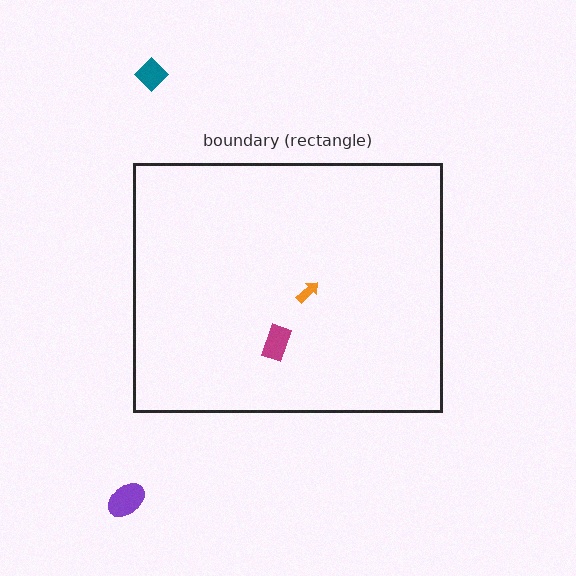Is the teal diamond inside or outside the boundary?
Outside.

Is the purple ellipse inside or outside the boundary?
Outside.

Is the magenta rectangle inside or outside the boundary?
Inside.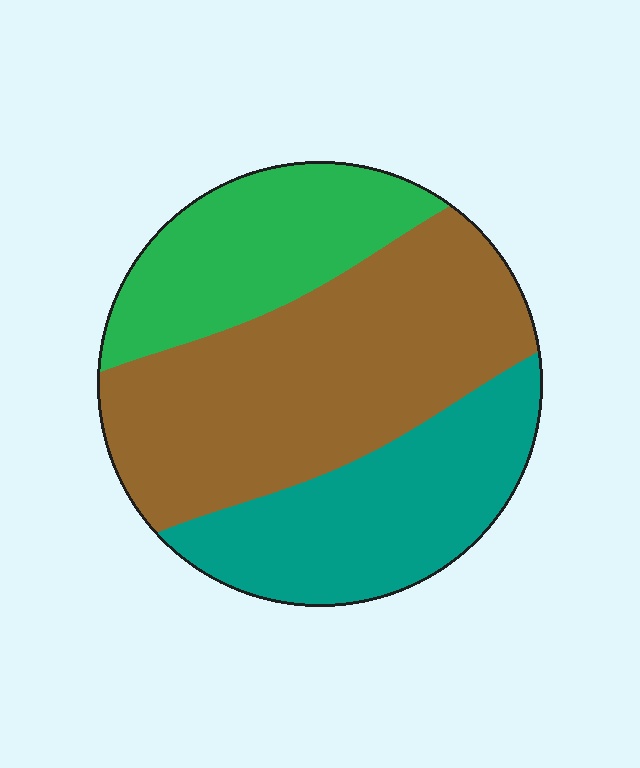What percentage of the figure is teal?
Teal takes up about one quarter (1/4) of the figure.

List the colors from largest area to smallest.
From largest to smallest: brown, teal, green.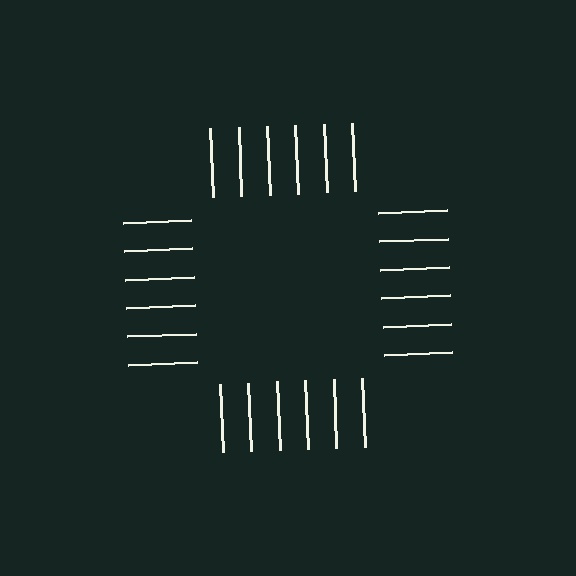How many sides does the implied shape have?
4 sides — the line-ends trace a square.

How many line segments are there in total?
24 — 6 along each of the 4 edges.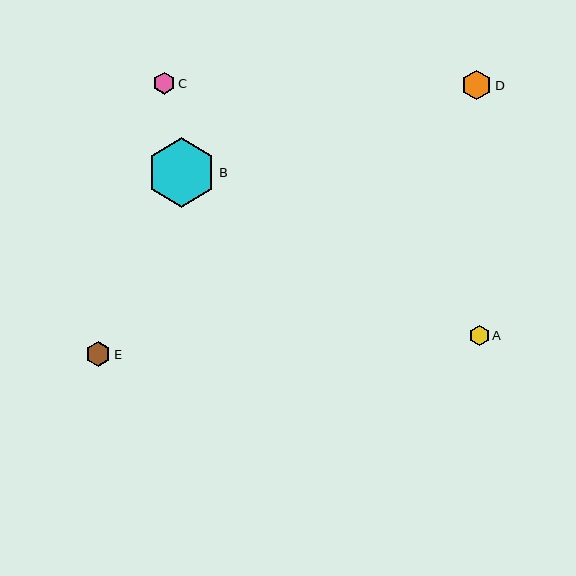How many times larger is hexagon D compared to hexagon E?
Hexagon D is approximately 1.2 times the size of hexagon E.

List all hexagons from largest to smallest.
From largest to smallest: B, D, E, C, A.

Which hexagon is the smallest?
Hexagon A is the smallest with a size of approximately 20 pixels.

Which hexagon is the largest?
Hexagon B is the largest with a size of approximately 69 pixels.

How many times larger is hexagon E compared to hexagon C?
Hexagon E is approximately 1.2 times the size of hexagon C.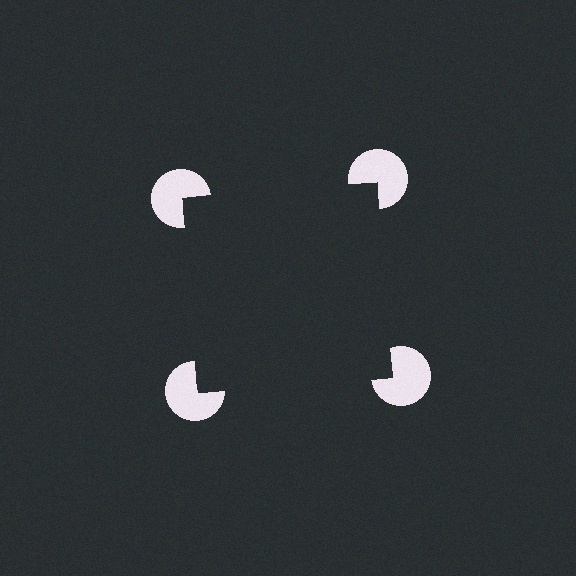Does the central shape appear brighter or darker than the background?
It typically appears slightly darker than the background, even though no actual brightness change is drawn.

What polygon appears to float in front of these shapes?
An illusory square — its edges are inferred from the aligned wedge cuts in the pac-man discs, not physically drawn.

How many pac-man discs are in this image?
There are 4 — one at each vertex of the illusory square.